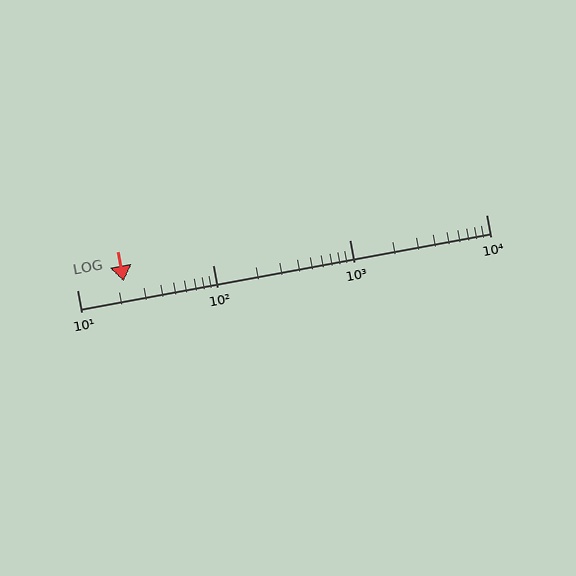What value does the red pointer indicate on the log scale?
The pointer indicates approximately 22.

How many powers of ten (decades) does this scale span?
The scale spans 3 decades, from 10 to 10000.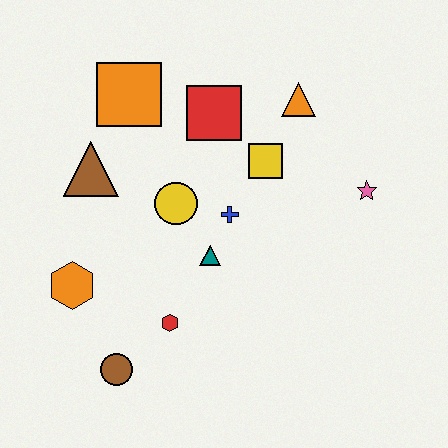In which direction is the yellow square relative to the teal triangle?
The yellow square is above the teal triangle.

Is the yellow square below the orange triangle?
Yes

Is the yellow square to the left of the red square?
No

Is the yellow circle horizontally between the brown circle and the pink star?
Yes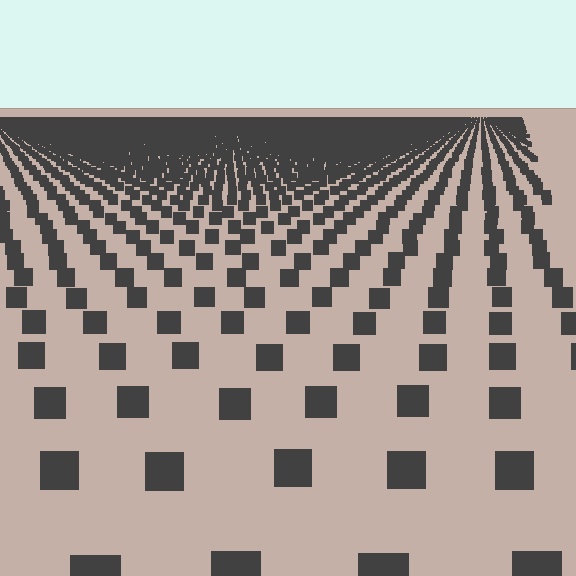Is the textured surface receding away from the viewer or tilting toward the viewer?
The surface is receding away from the viewer. Texture elements get smaller and denser toward the top.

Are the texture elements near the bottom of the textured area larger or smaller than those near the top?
Larger. Near the bottom, elements are closer to the viewer and appear at a bigger on-screen size.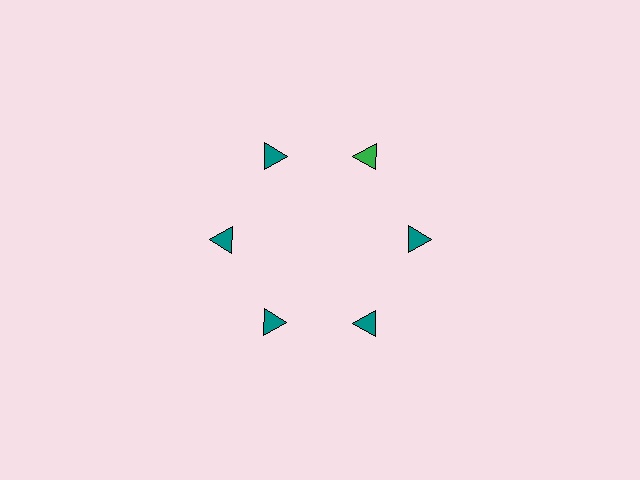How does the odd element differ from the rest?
It has a different color: green instead of teal.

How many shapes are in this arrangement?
There are 6 shapes arranged in a ring pattern.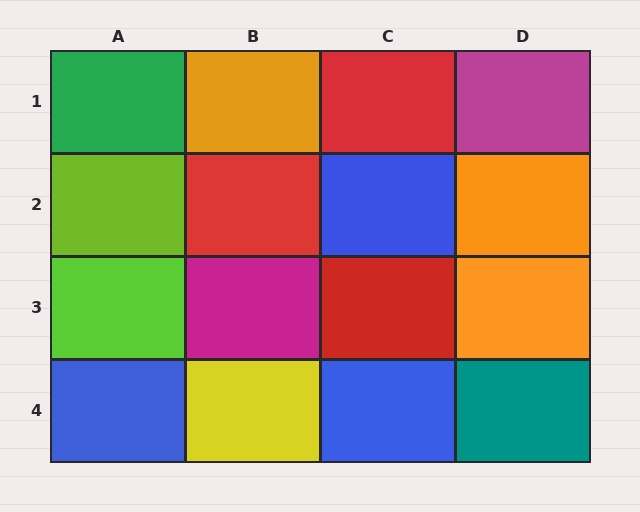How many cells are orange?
3 cells are orange.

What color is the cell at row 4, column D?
Teal.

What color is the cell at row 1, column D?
Magenta.